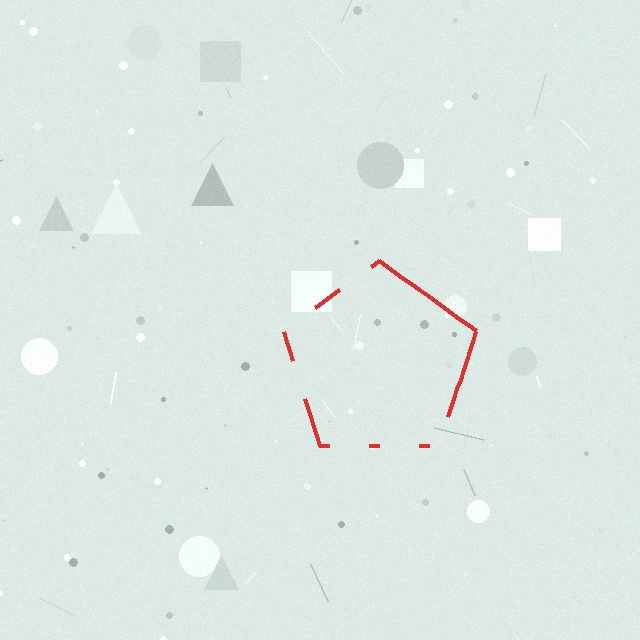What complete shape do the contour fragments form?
The contour fragments form a pentagon.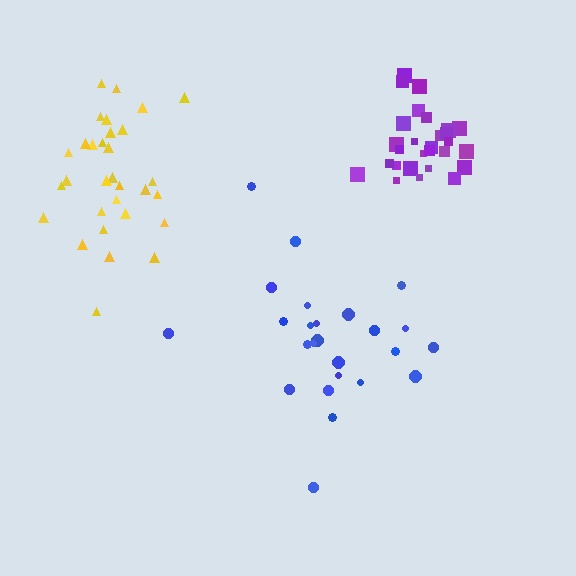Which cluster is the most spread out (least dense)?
Blue.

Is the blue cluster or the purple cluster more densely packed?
Purple.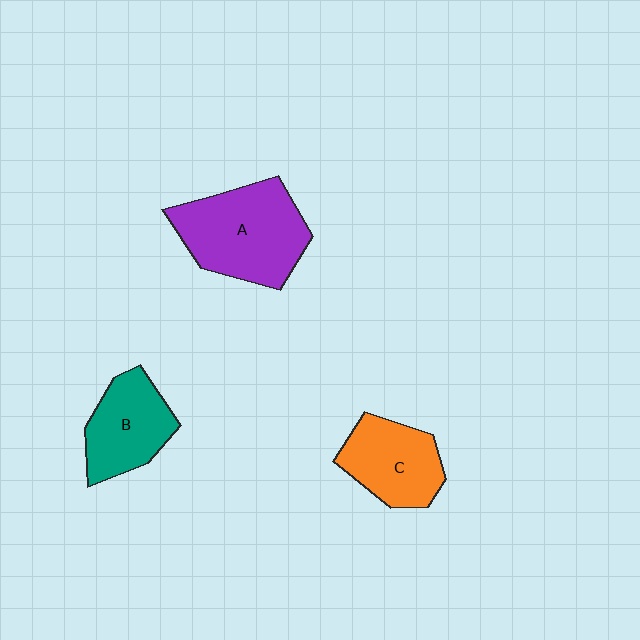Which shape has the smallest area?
Shape B (teal).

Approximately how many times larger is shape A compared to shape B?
Approximately 1.5 times.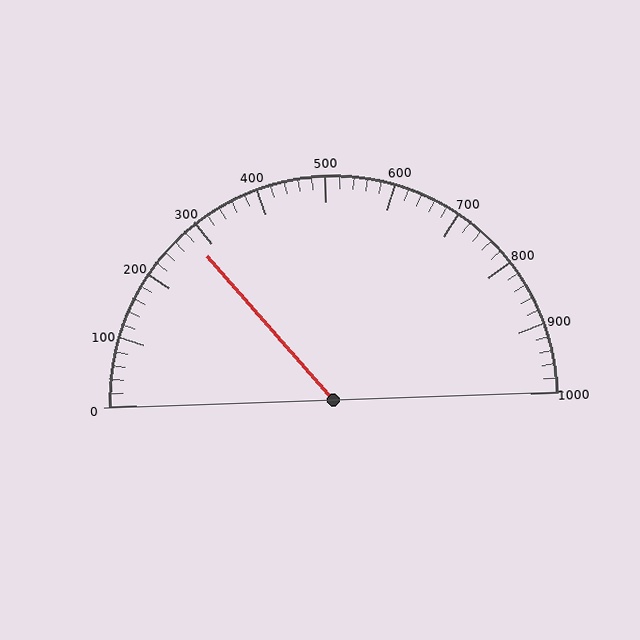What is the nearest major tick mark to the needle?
The nearest major tick mark is 300.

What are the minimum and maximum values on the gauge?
The gauge ranges from 0 to 1000.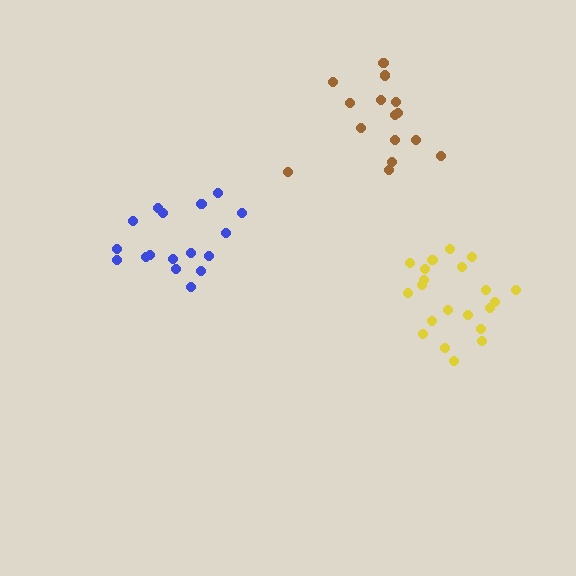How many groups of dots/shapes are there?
There are 3 groups.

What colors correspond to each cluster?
The clusters are colored: blue, brown, yellow.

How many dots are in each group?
Group 1: 17 dots, Group 2: 15 dots, Group 3: 21 dots (53 total).